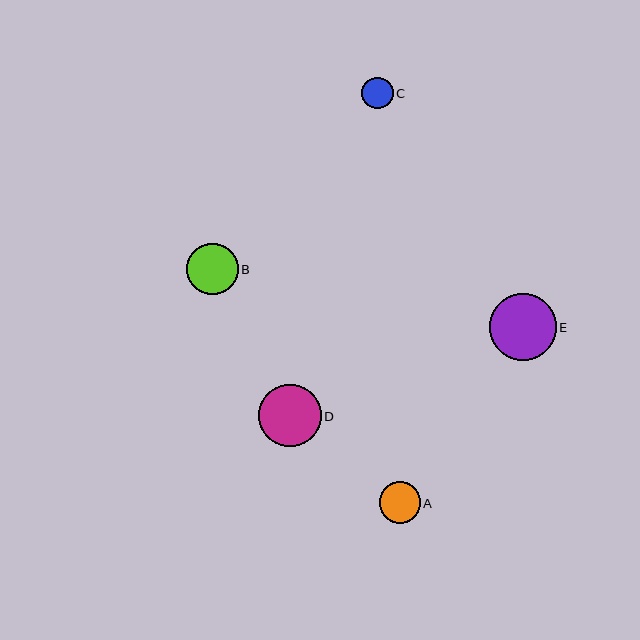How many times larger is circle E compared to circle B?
Circle E is approximately 1.3 times the size of circle B.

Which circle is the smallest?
Circle C is the smallest with a size of approximately 32 pixels.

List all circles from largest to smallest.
From largest to smallest: E, D, B, A, C.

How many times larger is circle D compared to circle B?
Circle D is approximately 1.2 times the size of circle B.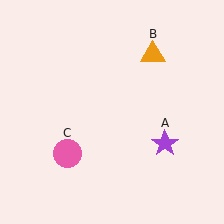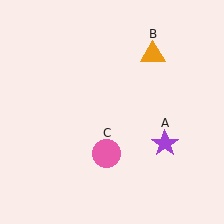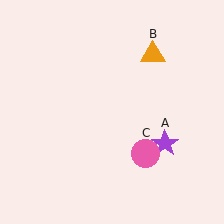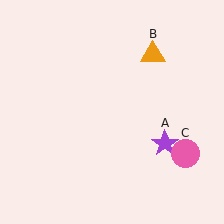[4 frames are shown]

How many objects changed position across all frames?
1 object changed position: pink circle (object C).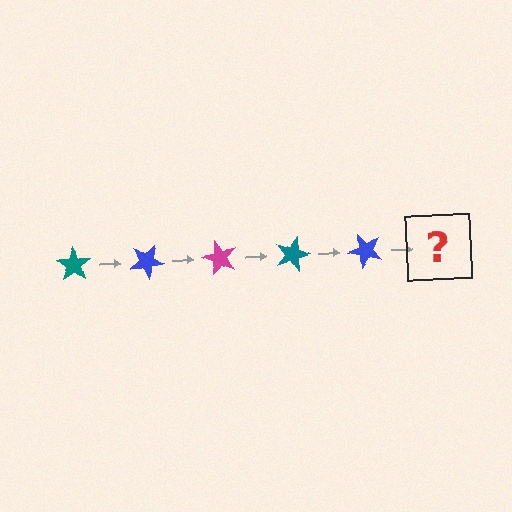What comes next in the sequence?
The next element should be a magenta star, rotated 150 degrees from the start.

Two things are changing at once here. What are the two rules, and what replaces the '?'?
The two rules are that it rotates 30 degrees each step and the color cycles through teal, blue, and magenta. The '?' should be a magenta star, rotated 150 degrees from the start.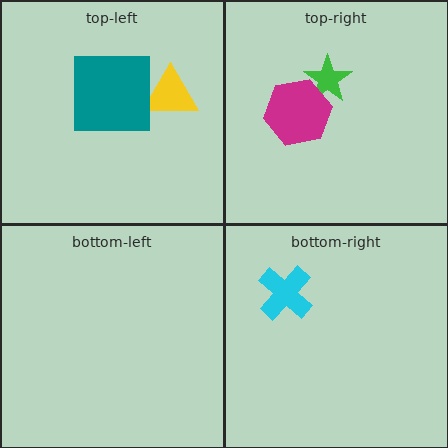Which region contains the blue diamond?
The top-left region.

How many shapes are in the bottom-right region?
1.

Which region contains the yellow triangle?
The top-left region.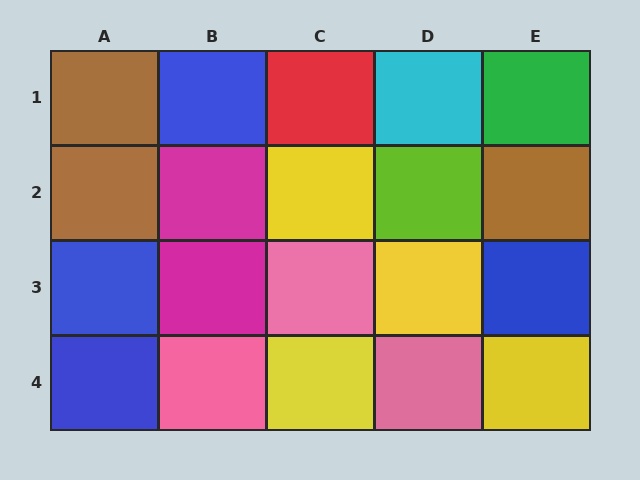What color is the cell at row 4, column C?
Yellow.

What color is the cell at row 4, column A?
Blue.